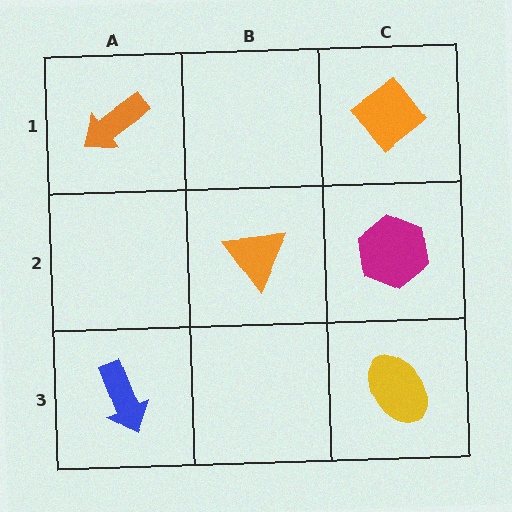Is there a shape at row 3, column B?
No, that cell is empty.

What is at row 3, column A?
A blue arrow.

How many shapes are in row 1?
2 shapes.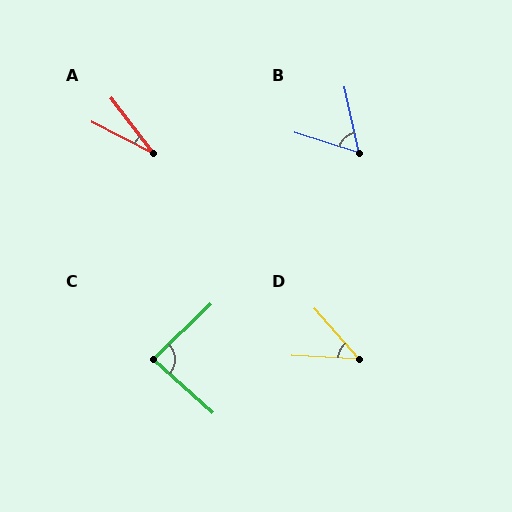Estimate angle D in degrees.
Approximately 46 degrees.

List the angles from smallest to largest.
A (25°), D (46°), B (60°), C (86°).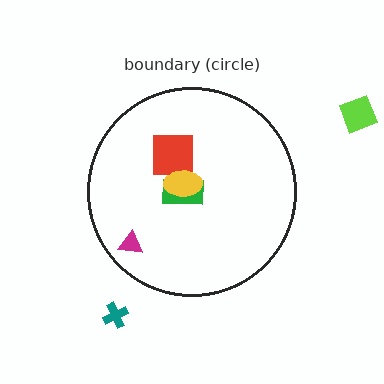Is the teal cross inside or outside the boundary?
Outside.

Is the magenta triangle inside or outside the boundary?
Inside.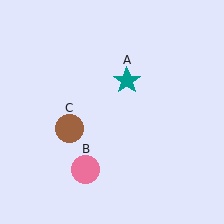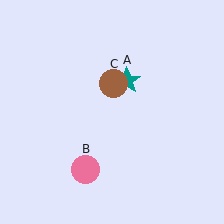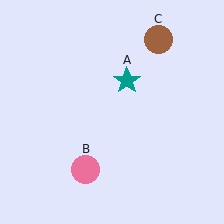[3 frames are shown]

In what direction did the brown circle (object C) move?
The brown circle (object C) moved up and to the right.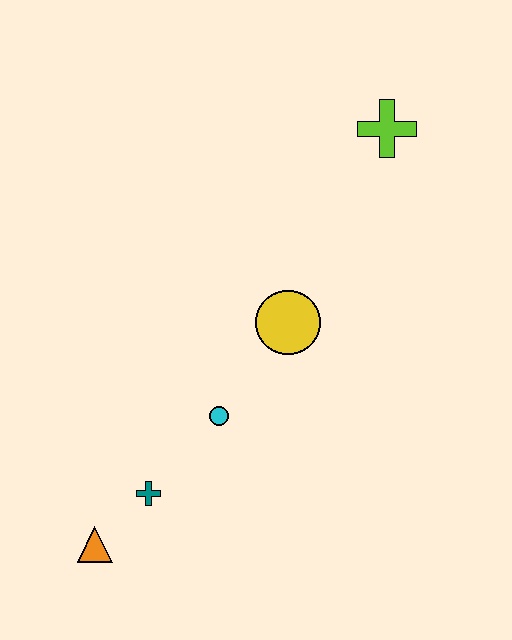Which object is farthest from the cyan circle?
The lime cross is farthest from the cyan circle.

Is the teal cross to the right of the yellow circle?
No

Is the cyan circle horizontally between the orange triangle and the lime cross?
Yes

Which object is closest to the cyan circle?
The teal cross is closest to the cyan circle.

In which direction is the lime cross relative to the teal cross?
The lime cross is above the teal cross.